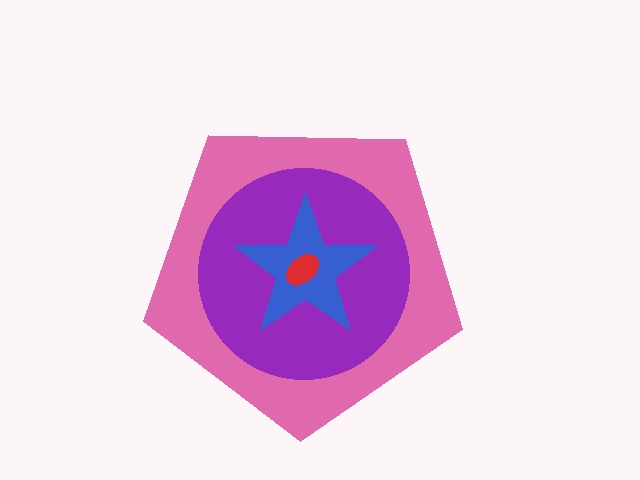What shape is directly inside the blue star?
The red ellipse.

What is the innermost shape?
The red ellipse.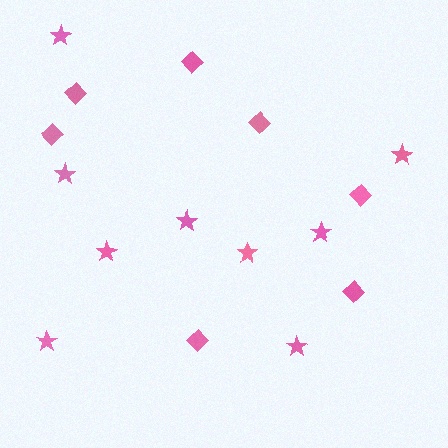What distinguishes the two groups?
There are 2 groups: one group of diamonds (7) and one group of stars (9).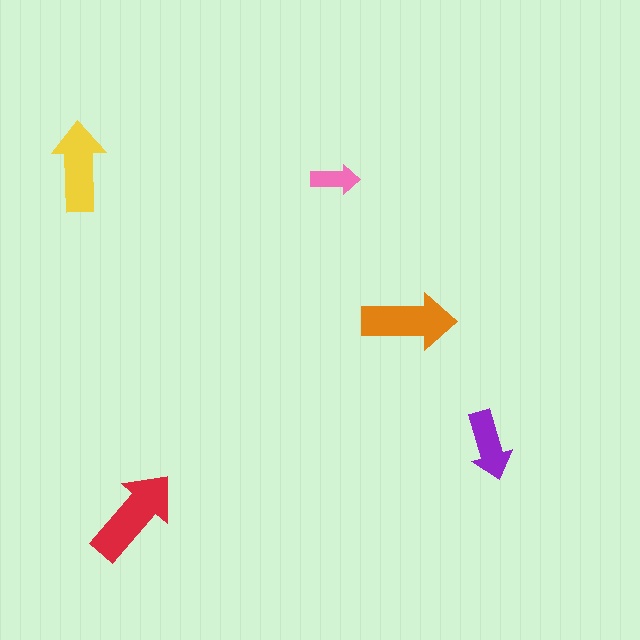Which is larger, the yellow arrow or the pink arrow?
The yellow one.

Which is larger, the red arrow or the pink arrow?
The red one.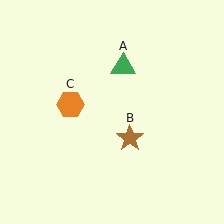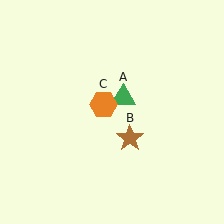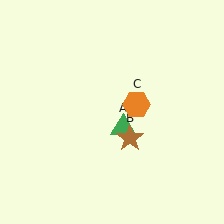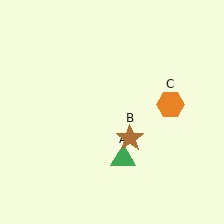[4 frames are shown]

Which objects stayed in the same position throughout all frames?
Brown star (object B) remained stationary.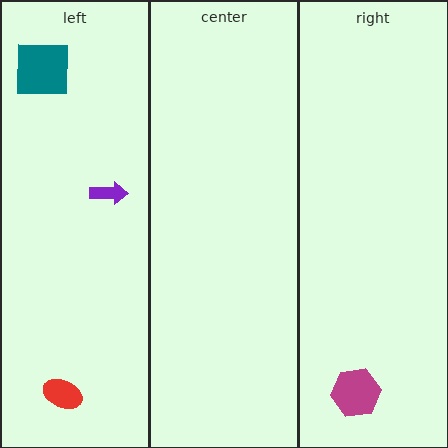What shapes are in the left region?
The red ellipse, the teal square, the purple arrow.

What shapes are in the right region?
The magenta hexagon.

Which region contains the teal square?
The left region.